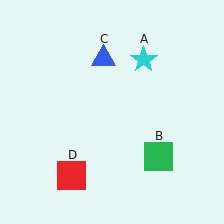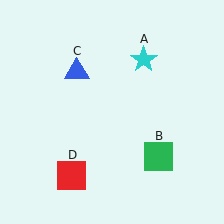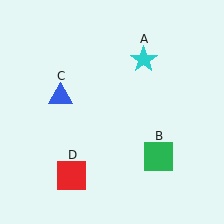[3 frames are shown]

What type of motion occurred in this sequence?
The blue triangle (object C) rotated counterclockwise around the center of the scene.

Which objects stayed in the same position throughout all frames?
Cyan star (object A) and green square (object B) and red square (object D) remained stationary.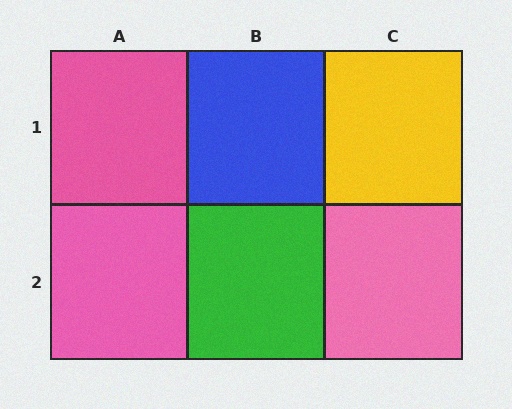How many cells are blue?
1 cell is blue.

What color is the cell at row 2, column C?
Pink.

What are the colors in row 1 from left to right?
Pink, blue, yellow.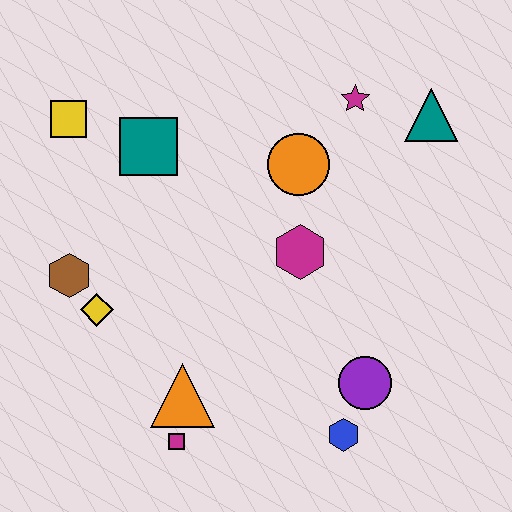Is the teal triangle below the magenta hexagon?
No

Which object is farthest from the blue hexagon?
The yellow square is farthest from the blue hexagon.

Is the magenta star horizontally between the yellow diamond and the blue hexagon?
No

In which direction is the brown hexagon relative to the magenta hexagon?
The brown hexagon is to the left of the magenta hexagon.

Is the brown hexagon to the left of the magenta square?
Yes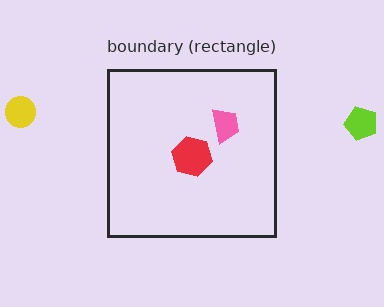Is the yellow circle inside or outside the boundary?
Outside.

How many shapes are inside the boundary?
2 inside, 2 outside.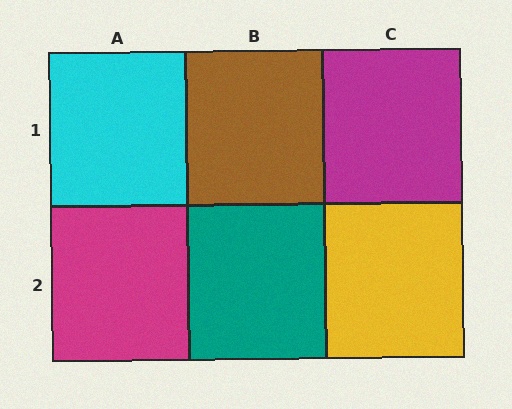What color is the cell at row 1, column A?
Cyan.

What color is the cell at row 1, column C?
Magenta.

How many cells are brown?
1 cell is brown.